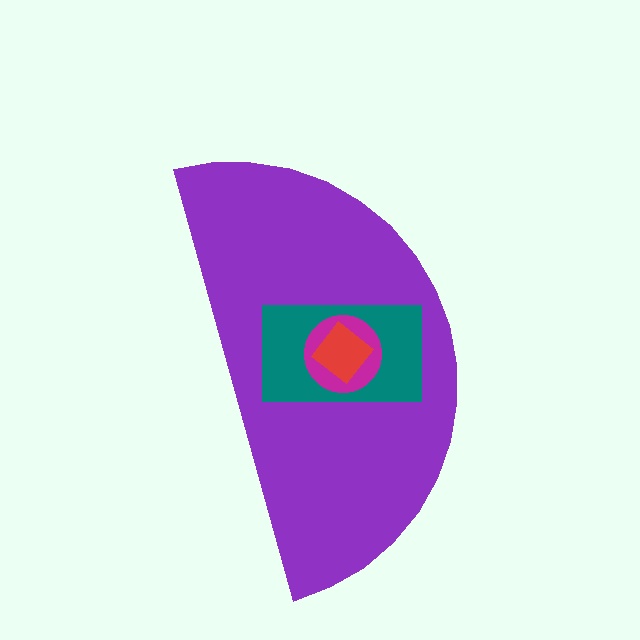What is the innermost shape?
The red diamond.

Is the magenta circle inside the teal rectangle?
Yes.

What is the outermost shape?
The purple semicircle.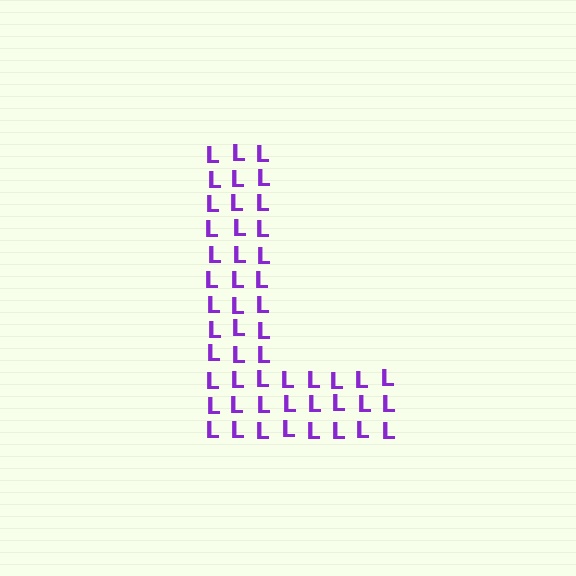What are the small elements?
The small elements are letter L's.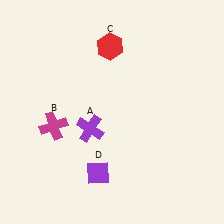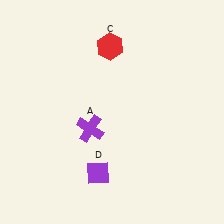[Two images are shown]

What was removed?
The magenta cross (B) was removed in Image 2.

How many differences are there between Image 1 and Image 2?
There is 1 difference between the two images.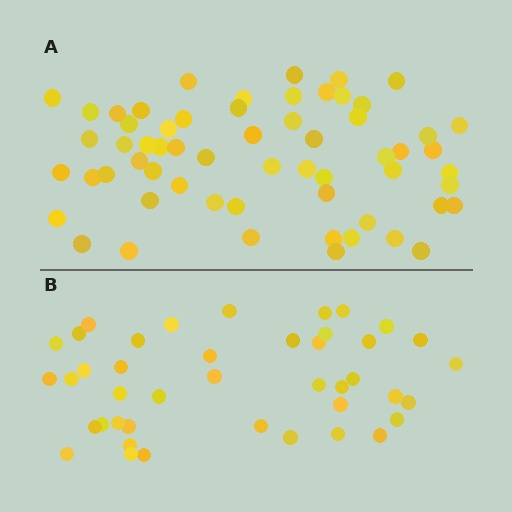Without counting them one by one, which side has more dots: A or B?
Region A (the top region) has more dots.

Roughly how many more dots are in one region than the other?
Region A has approximately 20 more dots than region B.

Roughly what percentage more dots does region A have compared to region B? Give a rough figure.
About 45% more.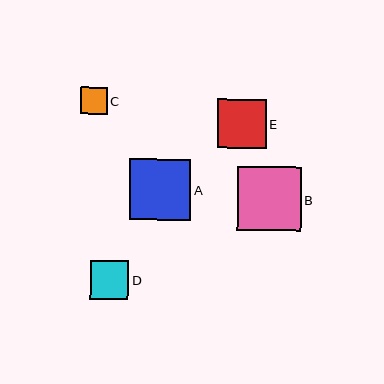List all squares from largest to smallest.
From largest to smallest: B, A, E, D, C.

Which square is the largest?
Square B is the largest with a size of approximately 64 pixels.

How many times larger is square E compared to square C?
Square E is approximately 1.8 times the size of square C.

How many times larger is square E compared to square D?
Square E is approximately 1.3 times the size of square D.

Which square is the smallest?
Square C is the smallest with a size of approximately 27 pixels.